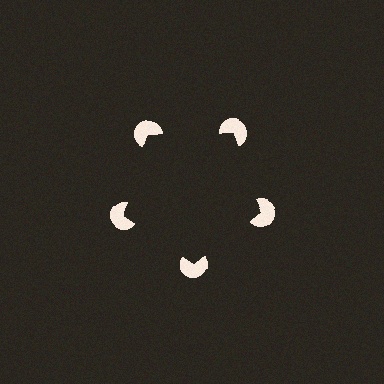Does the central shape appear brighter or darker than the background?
It typically appears slightly darker than the background, even though no actual brightness change is drawn.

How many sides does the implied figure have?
5 sides.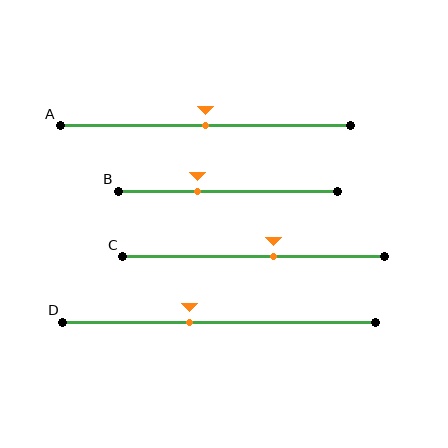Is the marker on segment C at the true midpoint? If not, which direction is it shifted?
No, the marker on segment C is shifted to the right by about 8% of the segment length.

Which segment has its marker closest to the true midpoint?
Segment A has its marker closest to the true midpoint.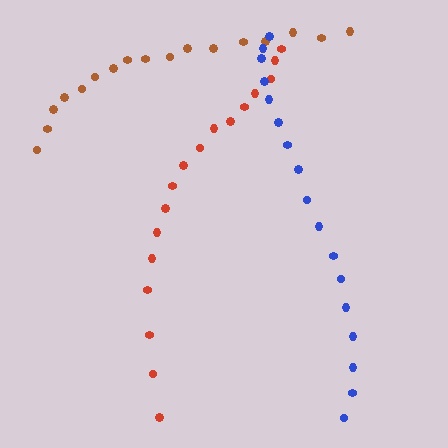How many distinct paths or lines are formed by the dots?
There are 3 distinct paths.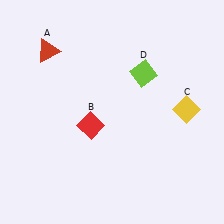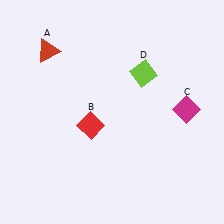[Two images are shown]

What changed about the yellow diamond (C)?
In Image 1, C is yellow. In Image 2, it changed to magenta.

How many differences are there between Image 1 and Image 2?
There is 1 difference between the two images.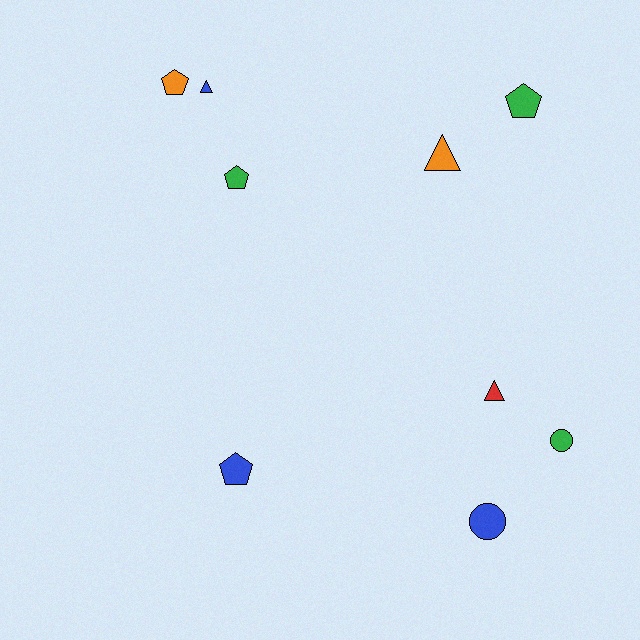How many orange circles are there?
There are no orange circles.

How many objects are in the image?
There are 9 objects.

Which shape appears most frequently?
Pentagon, with 4 objects.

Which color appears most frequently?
Blue, with 3 objects.